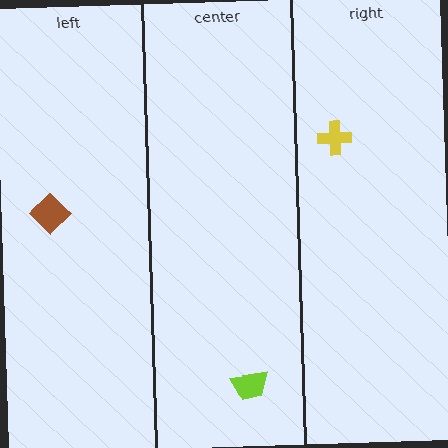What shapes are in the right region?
The yellow cross.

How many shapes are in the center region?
1.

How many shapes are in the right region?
1.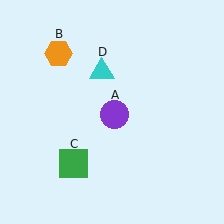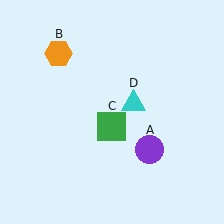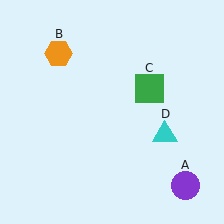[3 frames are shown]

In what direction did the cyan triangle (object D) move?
The cyan triangle (object D) moved down and to the right.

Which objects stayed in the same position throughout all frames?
Orange hexagon (object B) remained stationary.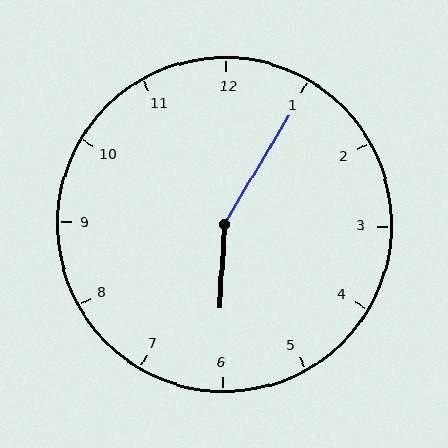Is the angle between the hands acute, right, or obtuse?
It is obtuse.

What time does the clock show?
6:05.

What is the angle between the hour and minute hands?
Approximately 152 degrees.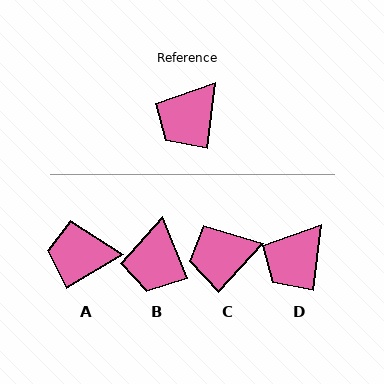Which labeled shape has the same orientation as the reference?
D.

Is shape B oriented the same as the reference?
No, it is off by about 28 degrees.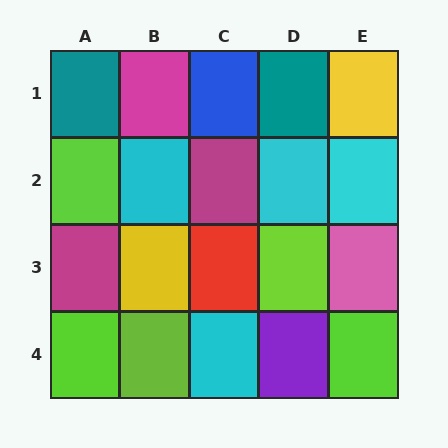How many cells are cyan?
4 cells are cyan.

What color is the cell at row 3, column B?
Yellow.